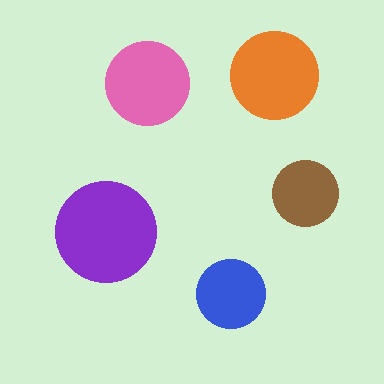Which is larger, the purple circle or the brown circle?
The purple one.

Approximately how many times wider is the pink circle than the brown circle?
About 1.5 times wider.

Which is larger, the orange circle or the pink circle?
The orange one.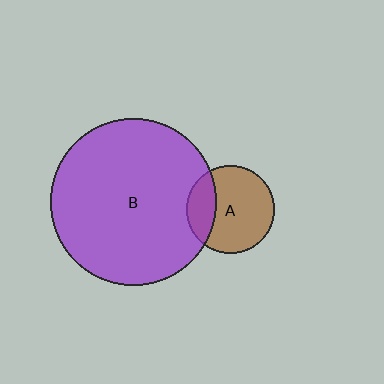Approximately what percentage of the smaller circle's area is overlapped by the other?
Approximately 25%.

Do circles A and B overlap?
Yes.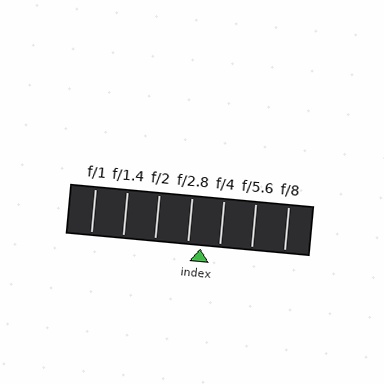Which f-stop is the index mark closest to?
The index mark is closest to f/2.8.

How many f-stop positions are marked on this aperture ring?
There are 7 f-stop positions marked.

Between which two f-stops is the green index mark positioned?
The index mark is between f/2.8 and f/4.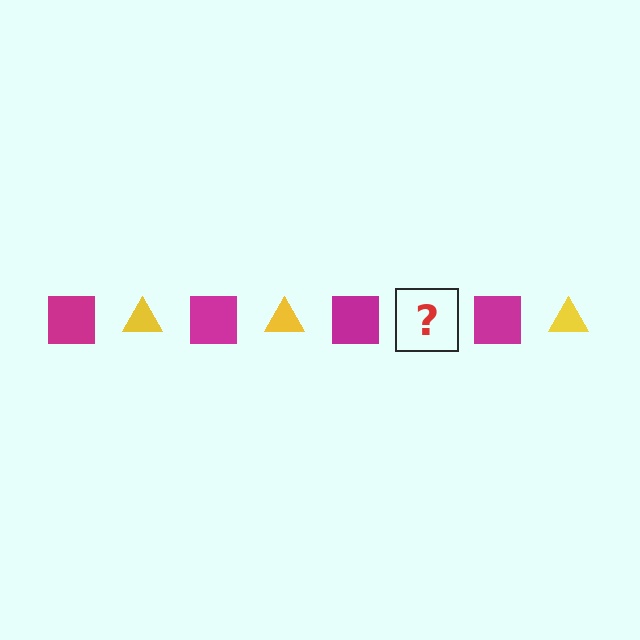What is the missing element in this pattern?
The missing element is a yellow triangle.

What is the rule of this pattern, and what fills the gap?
The rule is that the pattern alternates between magenta square and yellow triangle. The gap should be filled with a yellow triangle.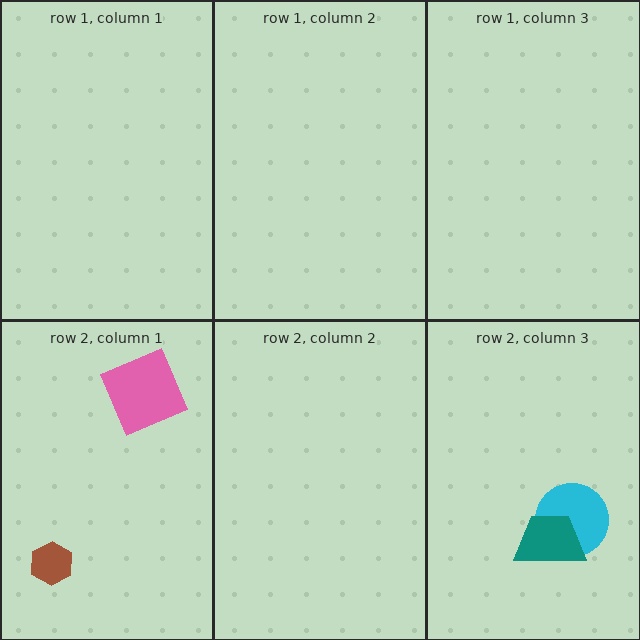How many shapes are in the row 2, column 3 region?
2.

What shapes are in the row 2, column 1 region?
The brown hexagon, the pink square.